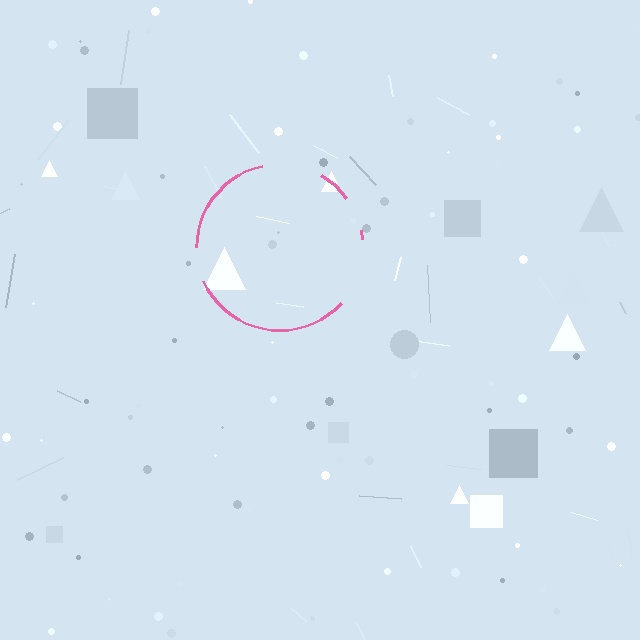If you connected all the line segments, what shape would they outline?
They would outline a circle.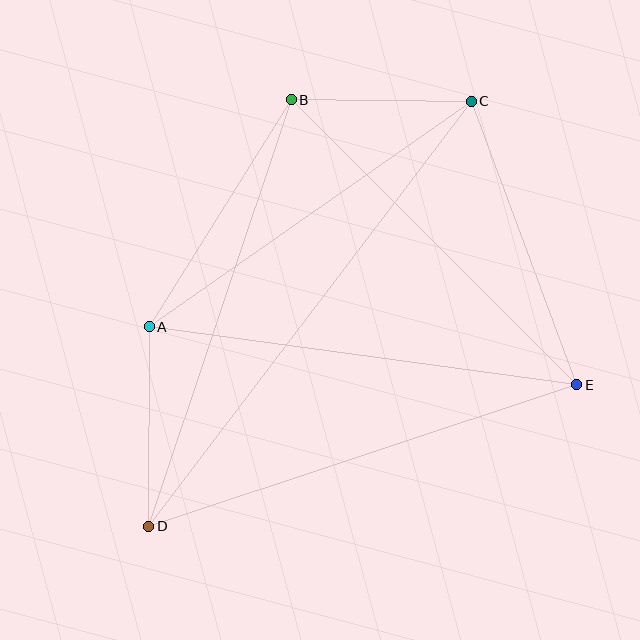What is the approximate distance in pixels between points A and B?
The distance between A and B is approximately 268 pixels.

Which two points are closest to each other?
Points B and C are closest to each other.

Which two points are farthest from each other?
Points C and D are farthest from each other.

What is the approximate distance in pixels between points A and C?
The distance between A and C is approximately 393 pixels.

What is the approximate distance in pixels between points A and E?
The distance between A and E is approximately 431 pixels.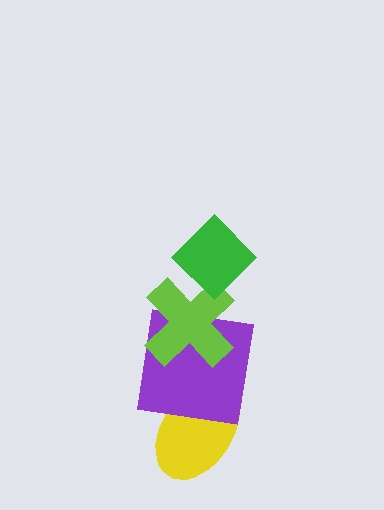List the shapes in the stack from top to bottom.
From top to bottom: the green diamond, the lime cross, the purple square, the yellow ellipse.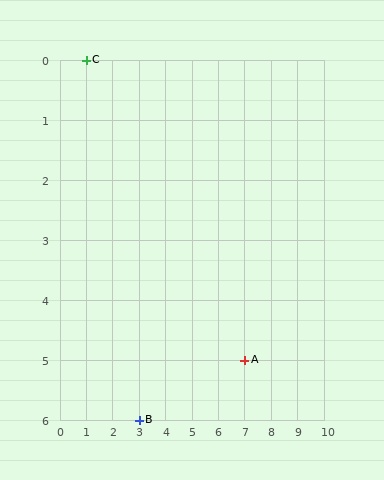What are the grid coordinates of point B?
Point B is at grid coordinates (3, 6).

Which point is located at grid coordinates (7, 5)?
Point A is at (7, 5).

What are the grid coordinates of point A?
Point A is at grid coordinates (7, 5).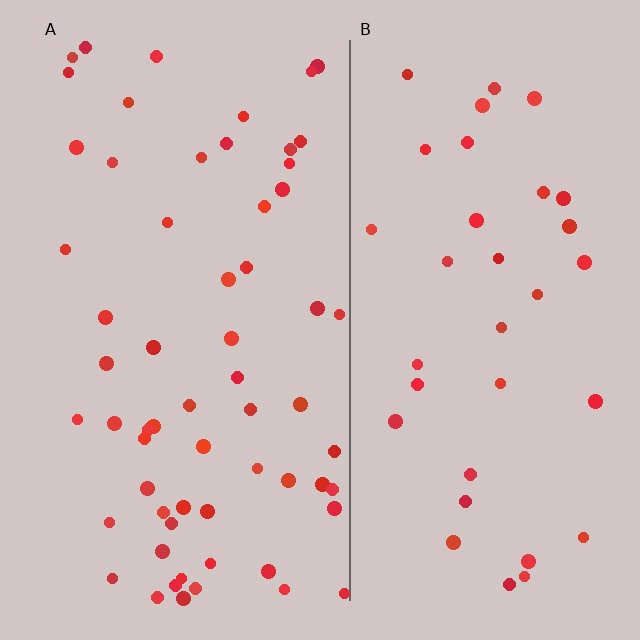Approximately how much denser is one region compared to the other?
Approximately 1.7× — region A over region B.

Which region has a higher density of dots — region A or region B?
A (the left).